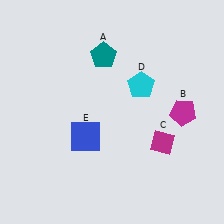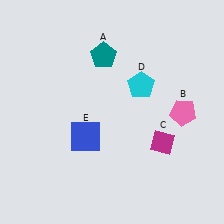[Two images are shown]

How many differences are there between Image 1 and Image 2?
There is 1 difference between the two images.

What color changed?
The pentagon (B) changed from magenta in Image 1 to pink in Image 2.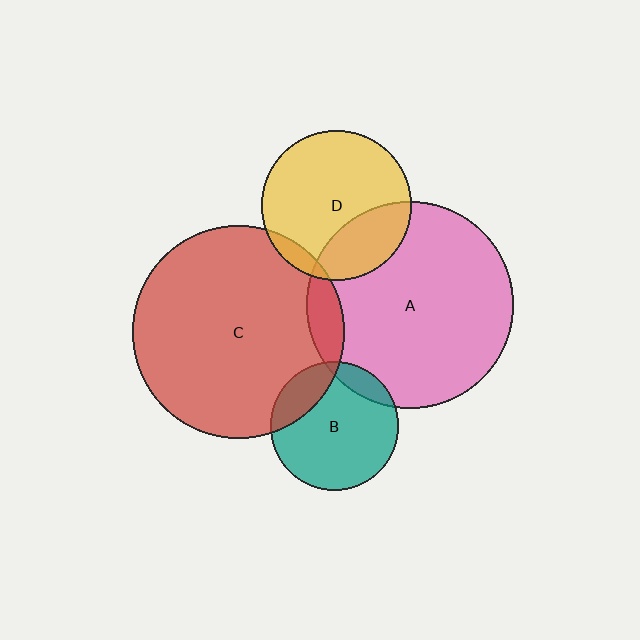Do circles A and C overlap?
Yes.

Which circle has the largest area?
Circle C (red).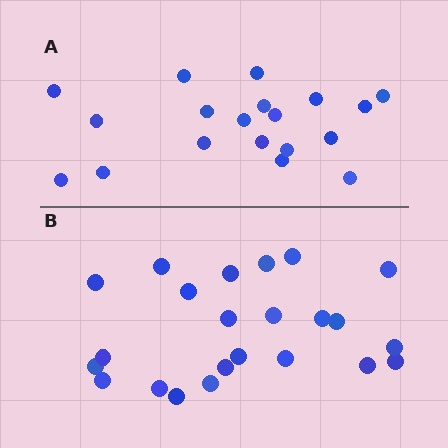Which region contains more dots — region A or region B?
Region B (the bottom region) has more dots.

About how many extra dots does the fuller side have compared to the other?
Region B has about 4 more dots than region A.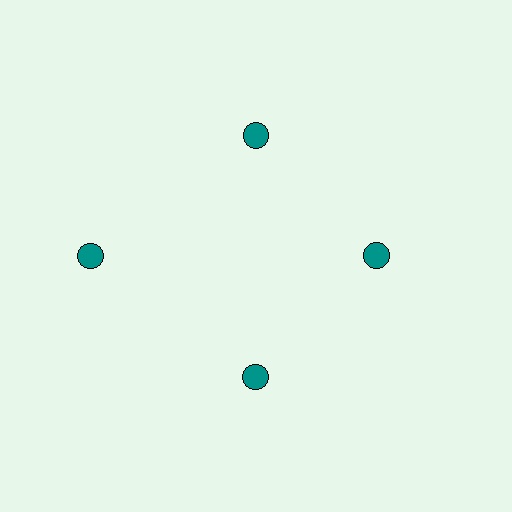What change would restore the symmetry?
The symmetry would be restored by moving it inward, back onto the ring so that all 4 circles sit at equal angles and equal distance from the center.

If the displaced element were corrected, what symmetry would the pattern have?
It would have 4-fold rotational symmetry — the pattern would map onto itself every 90 degrees.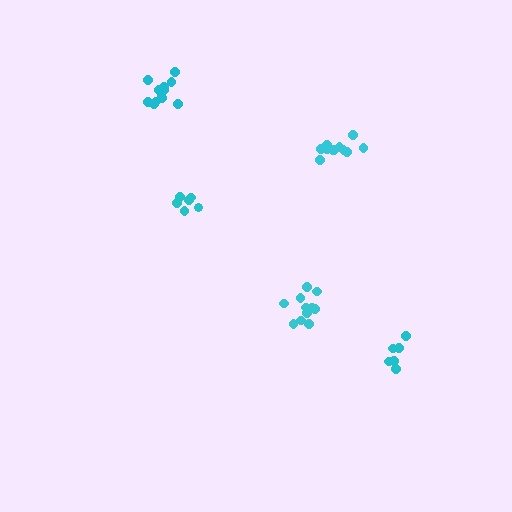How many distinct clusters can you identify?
There are 5 distinct clusters.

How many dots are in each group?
Group 1: 11 dots, Group 2: 6 dots, Group 3: 11 dots, Group 4: 12 dots, Group 5: 6 dots (46 total).